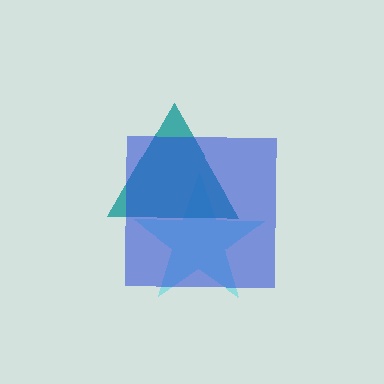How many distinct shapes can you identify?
There are 3 distinct shapes: a cyan star, a teal triangle, a blue square.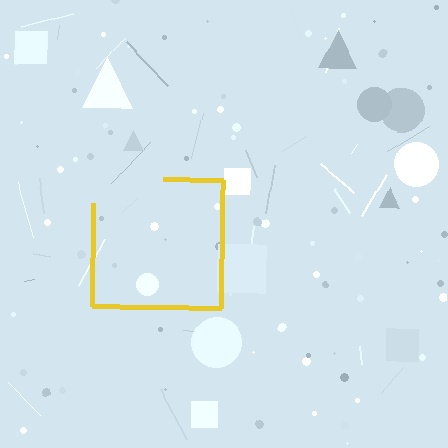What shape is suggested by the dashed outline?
The dashed outline suggests a square.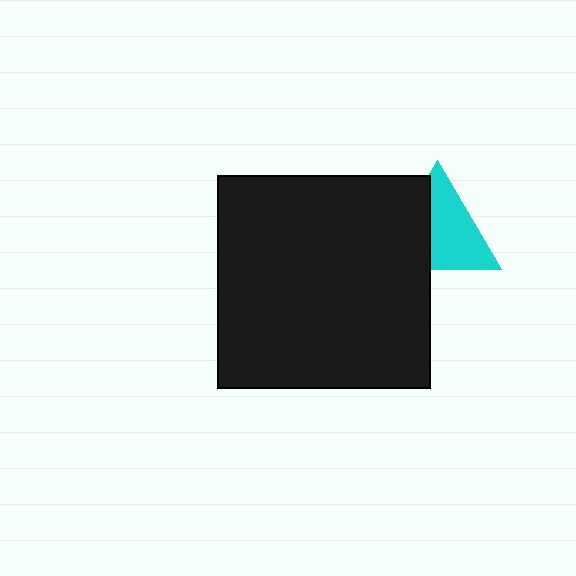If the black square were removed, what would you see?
You would see the complete cyan triangle.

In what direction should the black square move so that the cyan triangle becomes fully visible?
The black square should move left. That is the shortest direction to clear the overlap and leave the cyan triangle fully visible.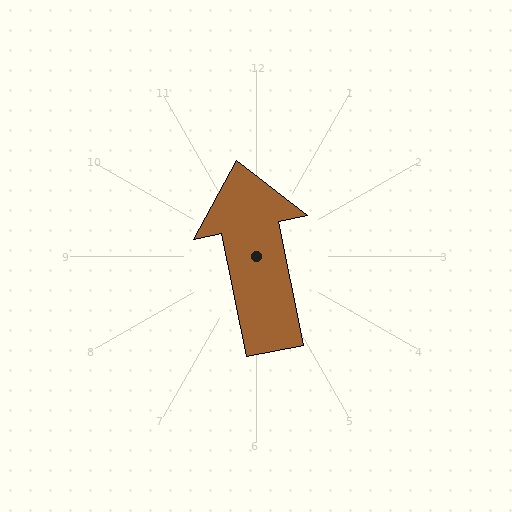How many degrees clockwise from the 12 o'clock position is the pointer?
Approximately 349 degrees.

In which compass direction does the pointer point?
North.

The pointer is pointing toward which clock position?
Roughly 12 o'clock.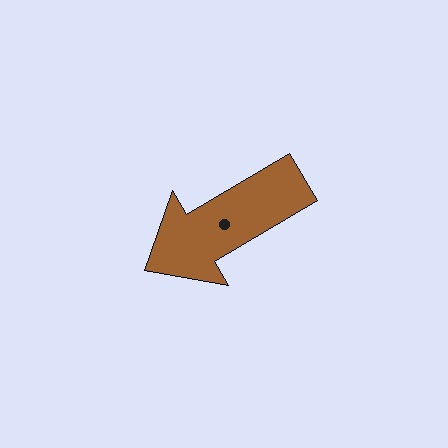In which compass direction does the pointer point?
Southwest.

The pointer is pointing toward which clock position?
Roughly 8 o'clock.